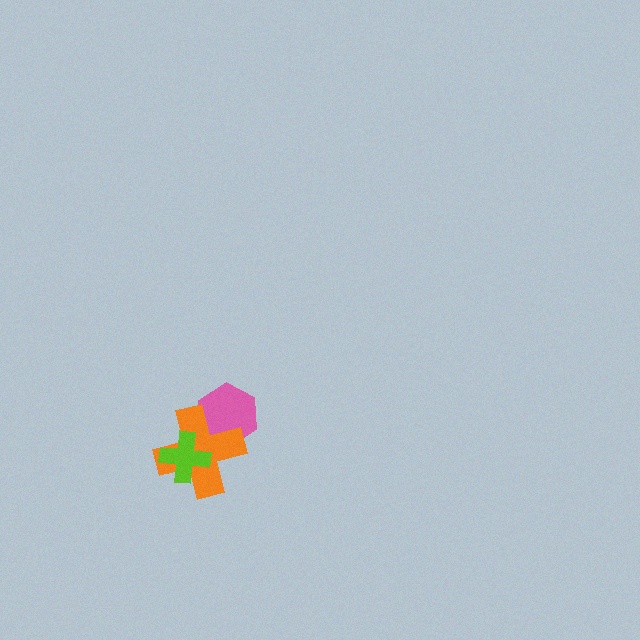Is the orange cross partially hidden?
Yes, it is partially covered by another shape.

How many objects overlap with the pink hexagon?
1 object overlaps with the pink hexagon.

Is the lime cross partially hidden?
No, no other shape covers it.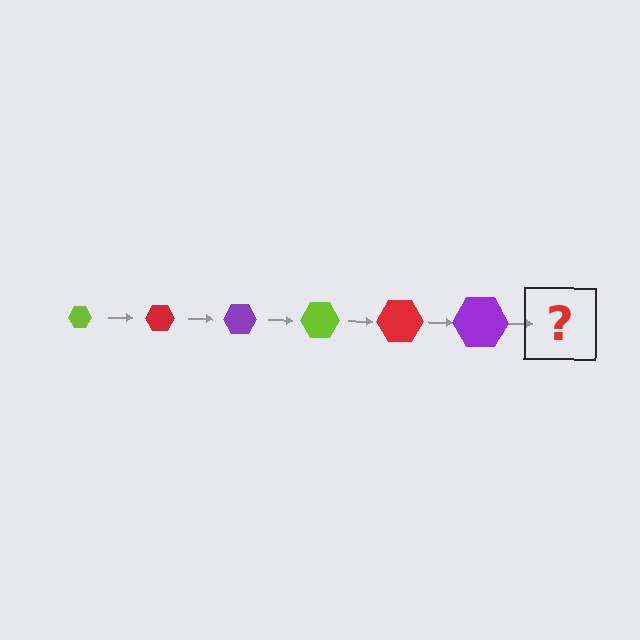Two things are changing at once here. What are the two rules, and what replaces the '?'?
The two rules are that the hexagon grows larger each step and the color cycles through lime, red, and purple. The '?' should be a lime hexagon, larger than the previous one.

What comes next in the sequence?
The next element should be a lime hexagon, larger than the previous one.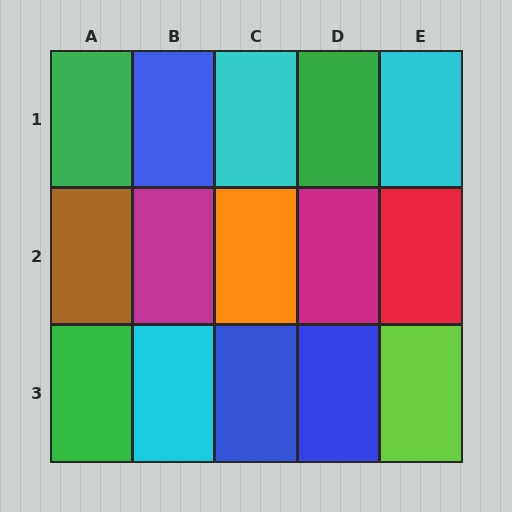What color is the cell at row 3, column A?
Green.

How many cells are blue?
3 cells are blue.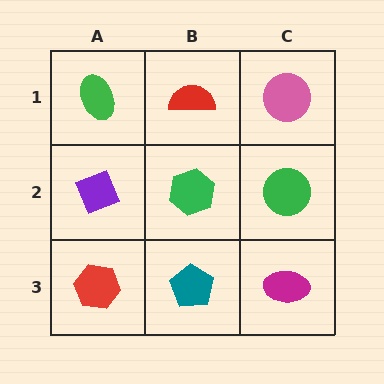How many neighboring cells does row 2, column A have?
3.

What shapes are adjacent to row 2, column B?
A red semicircle (row 1, column B), a teal pentagon (row 3, column B), a purple diamond (row 2, column A), a green circle (row 2, column C).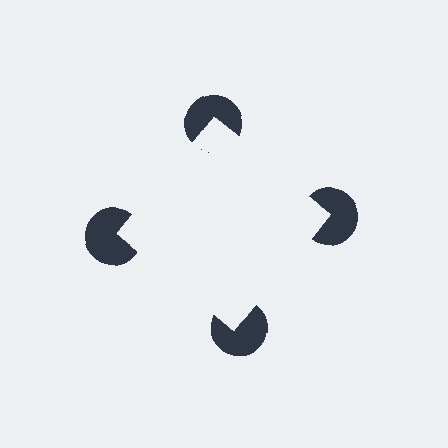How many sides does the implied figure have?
4 sides.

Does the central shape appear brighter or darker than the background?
It typically appears slightly brighter than the background, even though no actual brightness change is drawn.